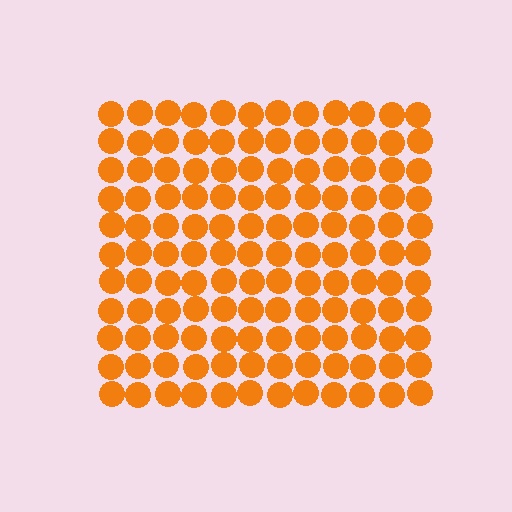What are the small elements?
The small elements are circles.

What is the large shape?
The large shape is a square.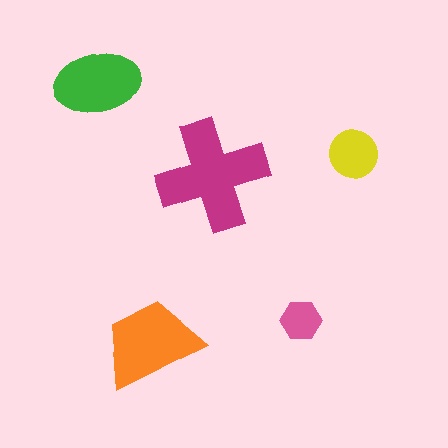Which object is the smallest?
The pink hexagon.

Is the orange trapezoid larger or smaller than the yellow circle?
Larger.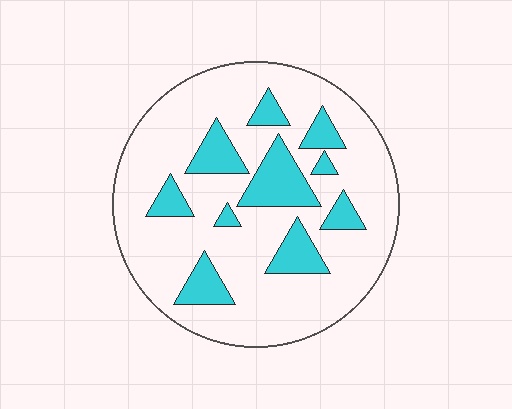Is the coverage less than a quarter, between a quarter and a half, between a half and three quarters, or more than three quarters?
Less than a quarter.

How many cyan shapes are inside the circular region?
10.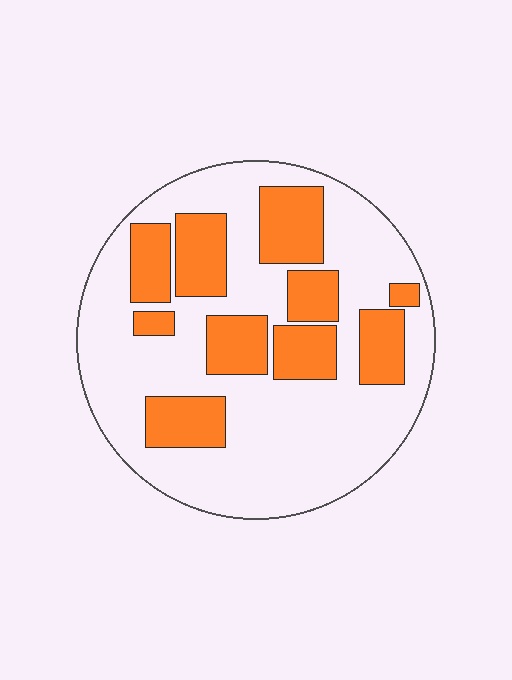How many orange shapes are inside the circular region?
10.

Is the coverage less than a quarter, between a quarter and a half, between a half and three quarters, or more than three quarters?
Between a quarter and a half.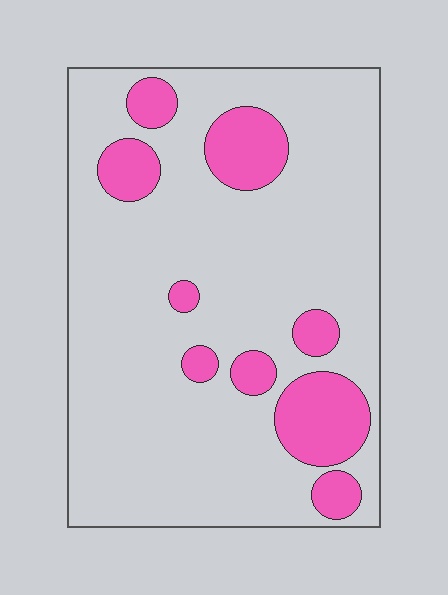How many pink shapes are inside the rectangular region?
9.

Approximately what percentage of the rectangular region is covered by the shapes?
Approximately 20%.